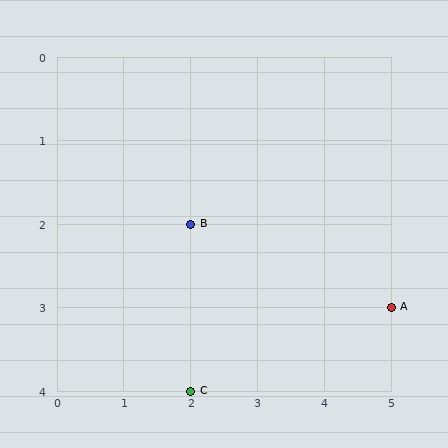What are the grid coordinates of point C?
Point C is at grid coordinates (2, 4).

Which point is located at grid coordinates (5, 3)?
Point A is at (5, 3).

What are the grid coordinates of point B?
Point B is at grid coordinates (2, 2).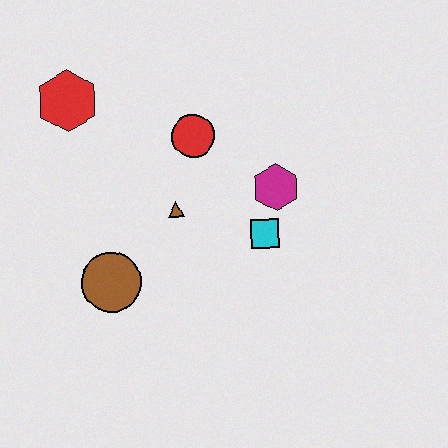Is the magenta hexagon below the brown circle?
No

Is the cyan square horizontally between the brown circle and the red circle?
No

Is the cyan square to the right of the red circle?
Yes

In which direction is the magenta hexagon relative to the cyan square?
The magenta hexagon is above the cyan square.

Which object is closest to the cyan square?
The magenta hexagon is closest to the cyan square.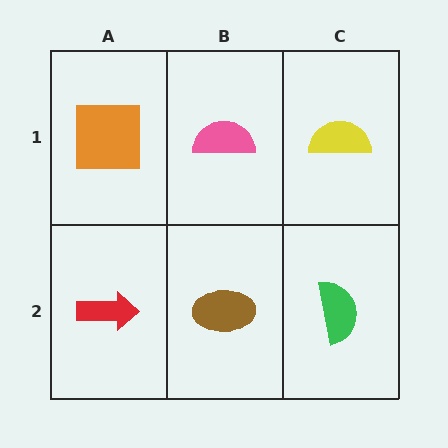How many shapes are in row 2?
3 shapes.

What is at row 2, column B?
A brown ellipse.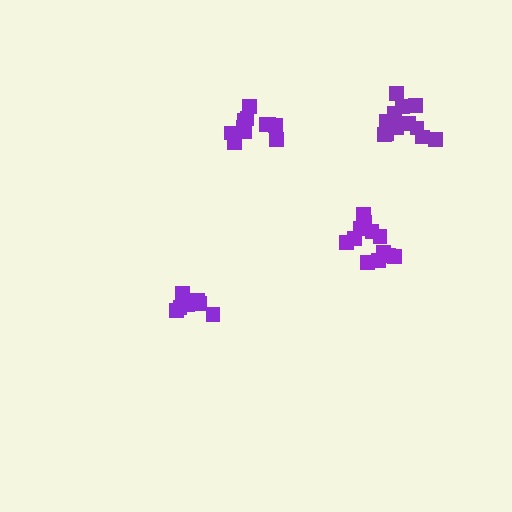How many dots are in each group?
Group 1: 12 dots, Group 2: 11 dots, Group 3: 8 dots, Group 4: 12 dots (43 total).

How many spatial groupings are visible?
There are 4 spatial groupings.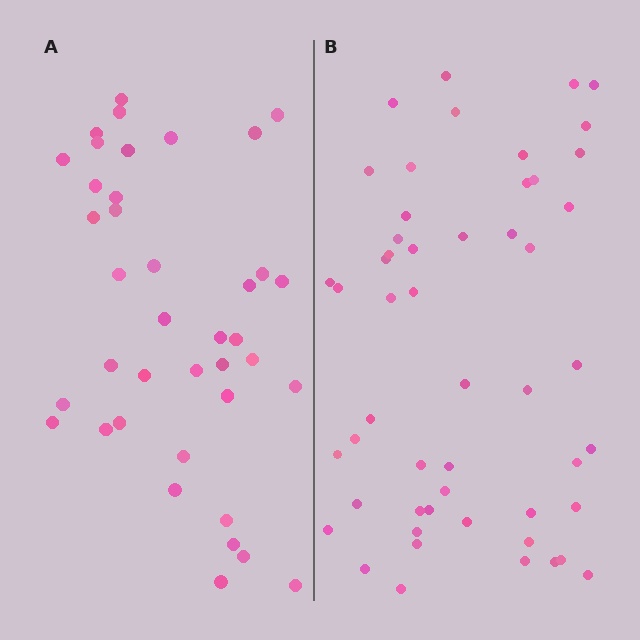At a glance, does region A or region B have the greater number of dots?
Region B (the right region) has more dots.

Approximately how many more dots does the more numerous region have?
Region B has approximately 15 more dots than region A.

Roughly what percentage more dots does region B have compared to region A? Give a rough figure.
About 35% more.